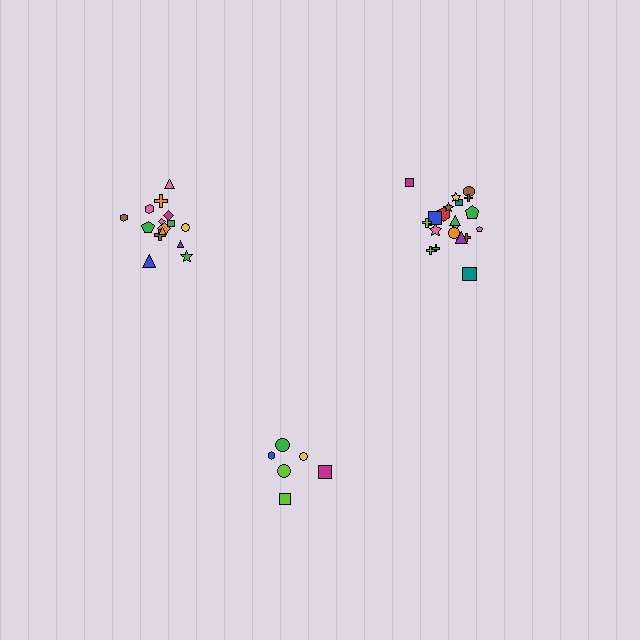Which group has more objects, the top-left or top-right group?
The top-right group.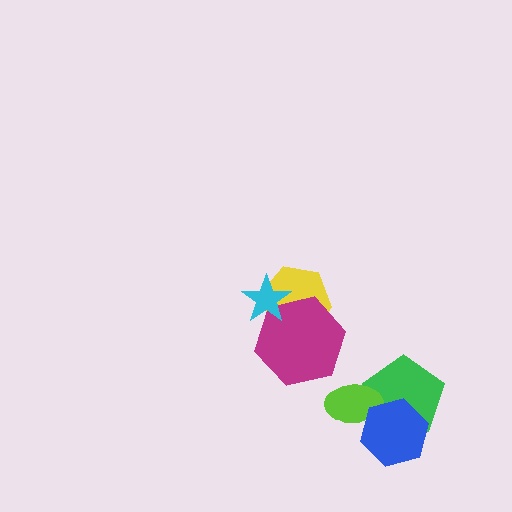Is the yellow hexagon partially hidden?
Yes, it is partially covered by another shape.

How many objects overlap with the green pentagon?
2 objects overlap with the green pentagon.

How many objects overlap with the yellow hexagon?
2 objects overlap with the yellow hexagon.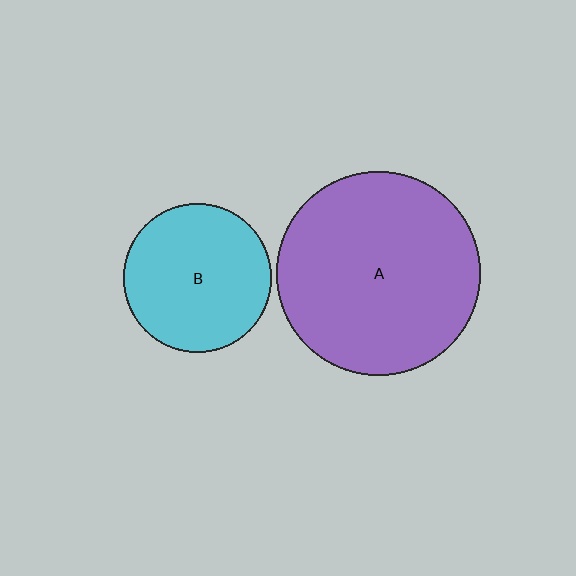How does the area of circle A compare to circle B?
Approximately 1.9 times.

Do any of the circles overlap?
No, none of the circles overlap.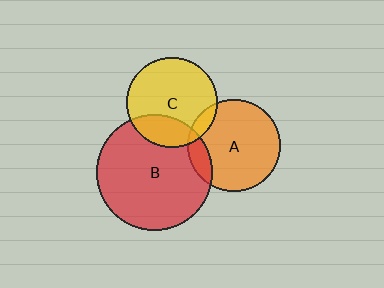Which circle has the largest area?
Circle B (red).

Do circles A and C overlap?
Yes.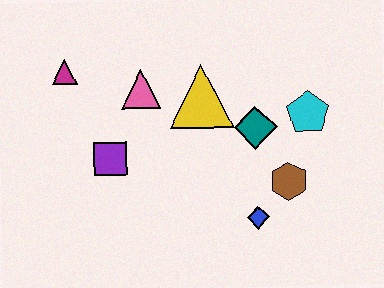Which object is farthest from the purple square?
The cyan pentagon is farthest from the purple square.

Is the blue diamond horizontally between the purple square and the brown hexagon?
Yes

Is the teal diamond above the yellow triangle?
No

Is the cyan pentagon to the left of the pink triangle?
No